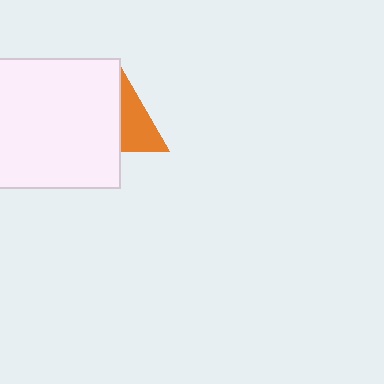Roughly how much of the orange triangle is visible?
About half of it is visible (roughly 48%).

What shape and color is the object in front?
The object in front is a white square.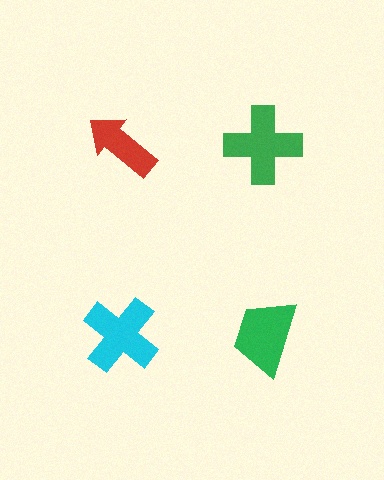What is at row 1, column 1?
A red arrow.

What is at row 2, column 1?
A cyan cross.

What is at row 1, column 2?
A green cross.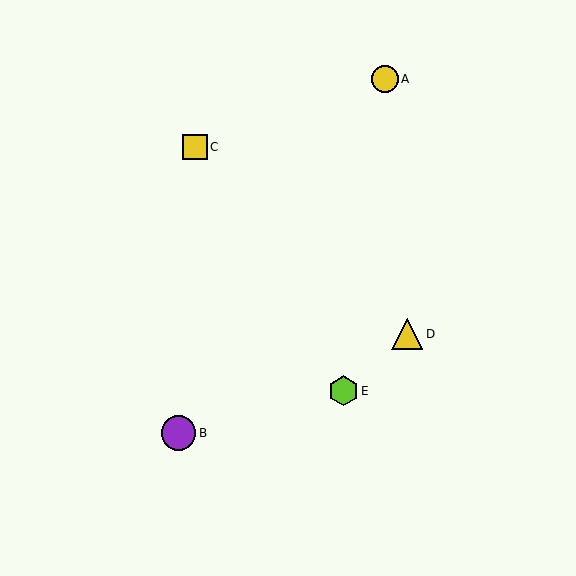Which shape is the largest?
The purple circle (labeled B) is the largest.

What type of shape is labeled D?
Shape D is a yellow triangle.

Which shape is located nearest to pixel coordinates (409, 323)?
The yellow triangle (labeled D) at (407, 334) is nearest to that location.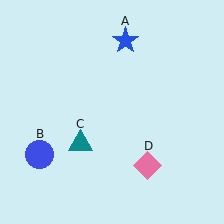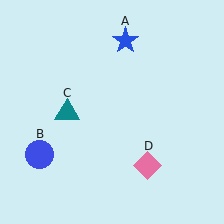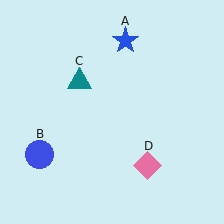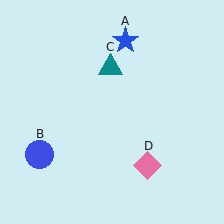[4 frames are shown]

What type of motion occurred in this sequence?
The teal triangle (object C) rotated clockwise around the center of the scene.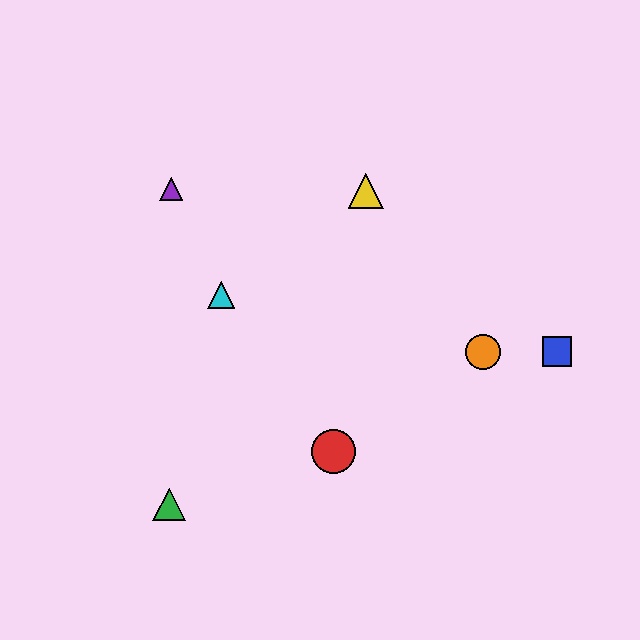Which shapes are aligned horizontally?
The blue square, the orange circle are aligned horizontally.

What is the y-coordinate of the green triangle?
The green triangle is at y≈505.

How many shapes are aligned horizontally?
2 shapes (the blue square, the orange circle) are aligned horizontally.